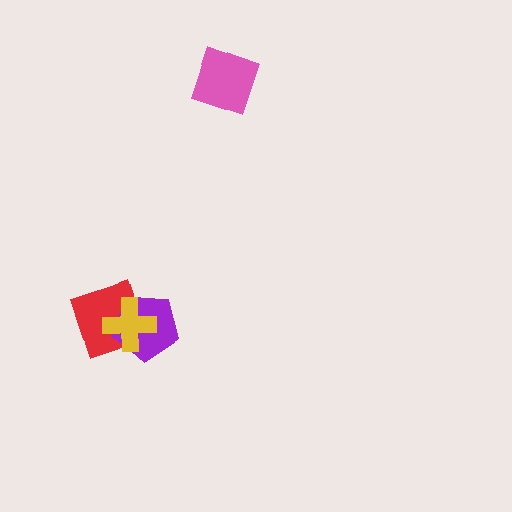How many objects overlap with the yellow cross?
2 objects overlap with the yellow cross.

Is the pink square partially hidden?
No, no other shape covers it.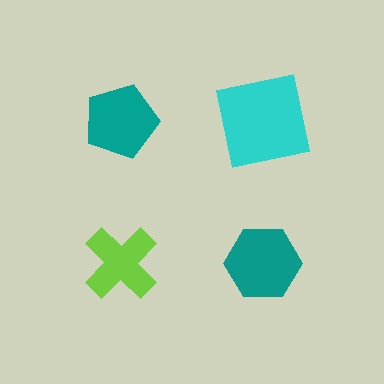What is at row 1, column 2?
A cyan square.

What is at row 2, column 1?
A lime cross.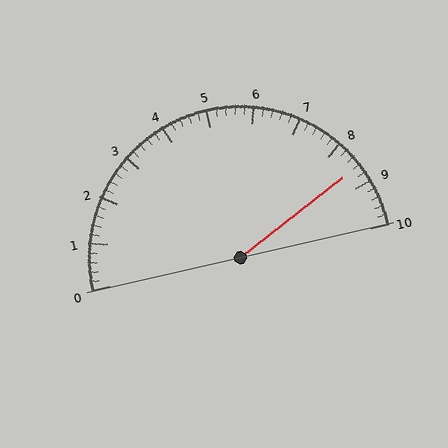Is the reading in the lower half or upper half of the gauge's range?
The reading is in the upper half of the range (0 to 10).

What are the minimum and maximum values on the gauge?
The gauge ranges from 0 to 10.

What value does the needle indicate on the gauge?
The needle indicates approximately 8.6.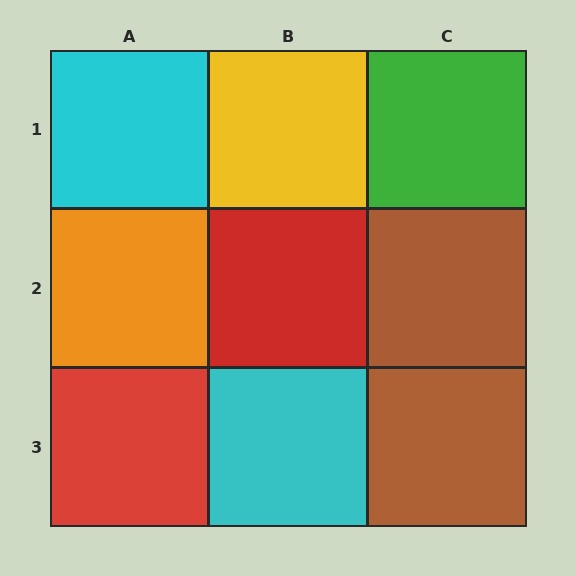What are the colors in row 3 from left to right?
Red, cyan, brown.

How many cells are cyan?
2 cells are cyan.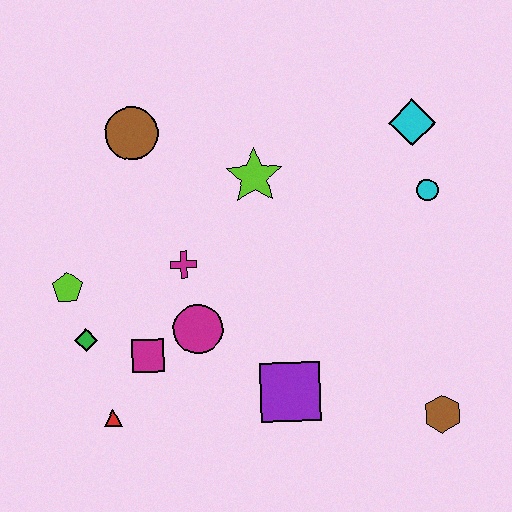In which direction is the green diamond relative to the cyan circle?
The green diamond is to the left of the cyan circle.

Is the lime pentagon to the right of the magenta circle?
No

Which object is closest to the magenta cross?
The magenta circle is closest to the magenta cross.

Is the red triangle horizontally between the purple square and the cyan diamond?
No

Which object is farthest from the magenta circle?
The cyan diamond is farthest from the magenta circle.